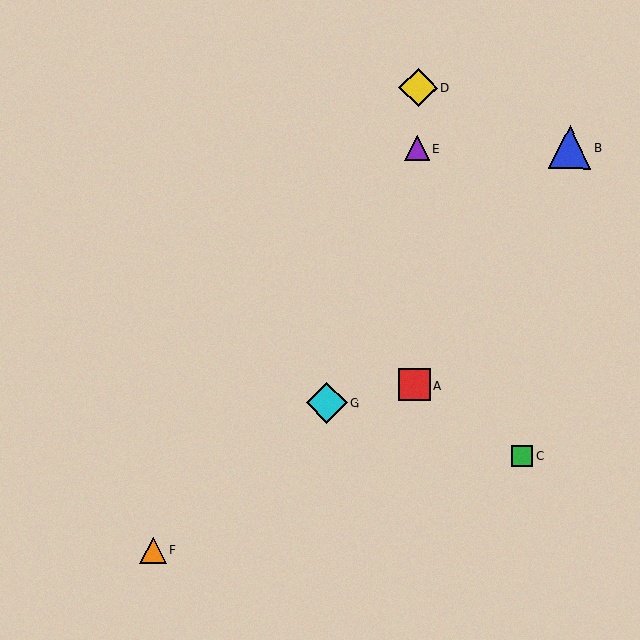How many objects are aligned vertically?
3 objects (A, D, E) are aligned vertically.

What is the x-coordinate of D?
Object D is at x≈418.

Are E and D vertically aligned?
Yes, both are at x≈417.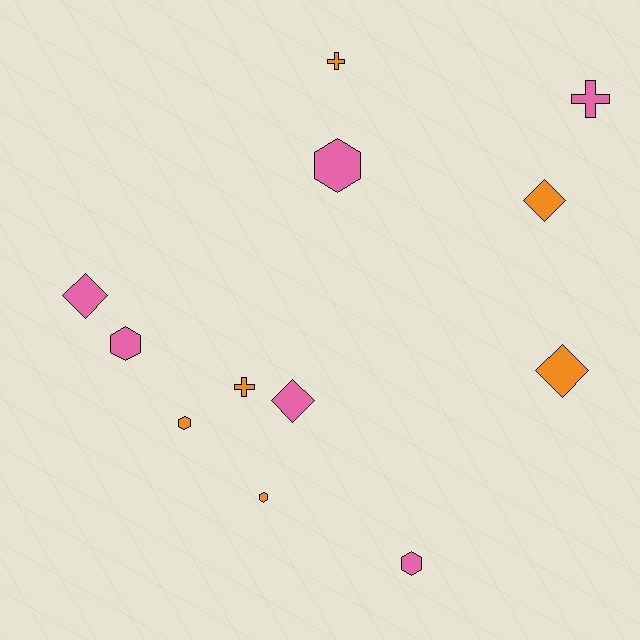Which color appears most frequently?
Orange, with 6 objects.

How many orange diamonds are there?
There are 2 orange diamonds.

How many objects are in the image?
There are 12 objects.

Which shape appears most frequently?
Hexagon, with 5 objects.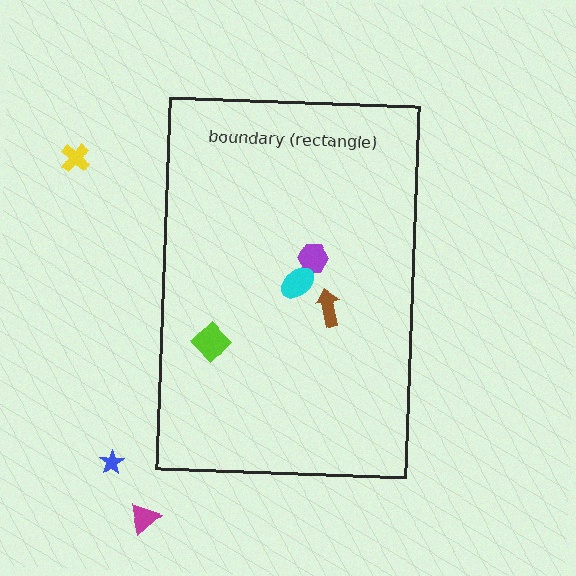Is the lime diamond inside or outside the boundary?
Inside.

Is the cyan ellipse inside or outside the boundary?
Inside.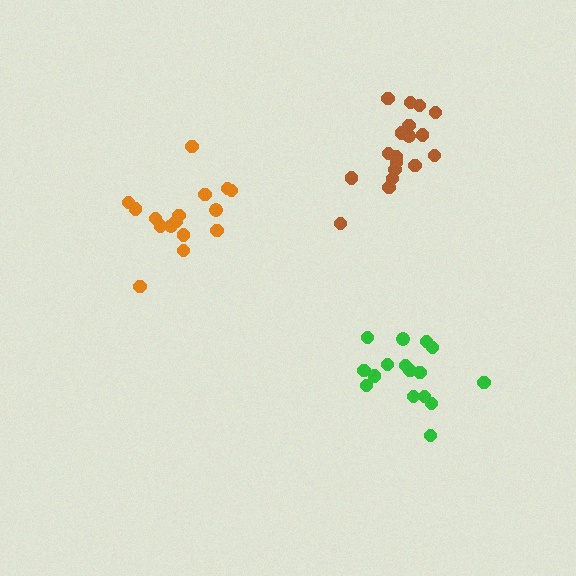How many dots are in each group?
Group 1: 18 dots, Group 2: 16 dots, Group 3: 16 dots (50 total).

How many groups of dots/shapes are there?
There are 3 groups.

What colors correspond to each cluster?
The clusters are colored: brown, orange, green.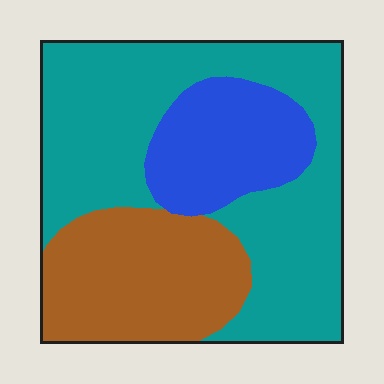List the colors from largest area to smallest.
From largest to smallest: teal, brown, blue.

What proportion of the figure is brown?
Brown takes up about one quarter (1/4) of the figure.